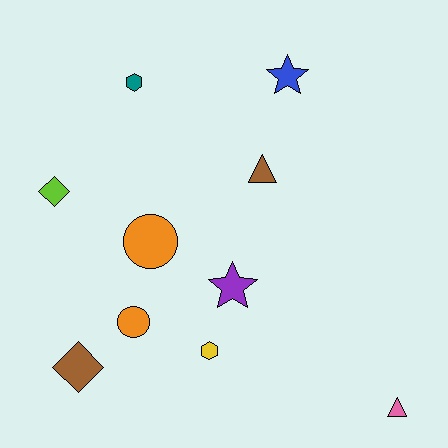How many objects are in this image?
There are 10 objects.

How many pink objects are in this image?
There is 1 pink object.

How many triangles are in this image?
There are 2 triangles.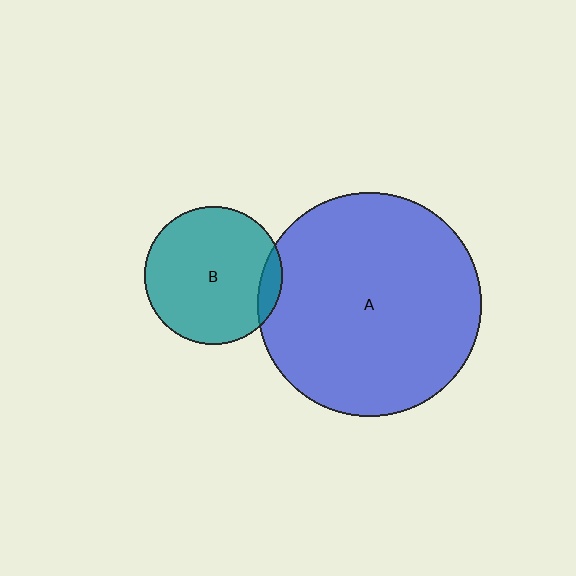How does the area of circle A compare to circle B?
Approximately 2.6 times.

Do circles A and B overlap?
Yes.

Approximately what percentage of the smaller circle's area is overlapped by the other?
Approximately 10%.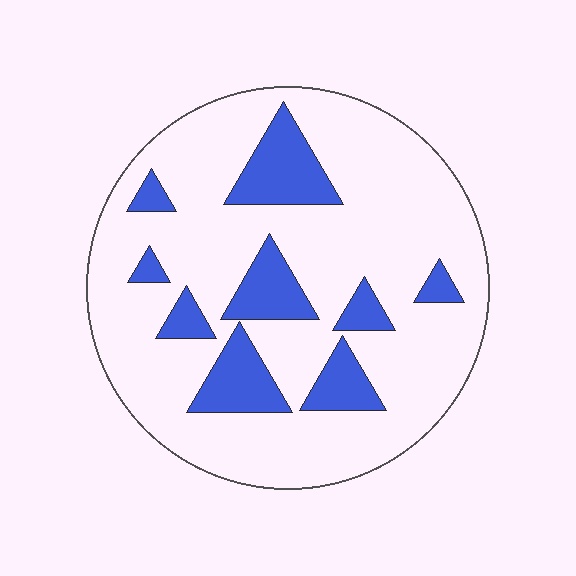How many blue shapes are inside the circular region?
9.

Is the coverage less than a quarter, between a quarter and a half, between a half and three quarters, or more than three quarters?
Less than a quarter.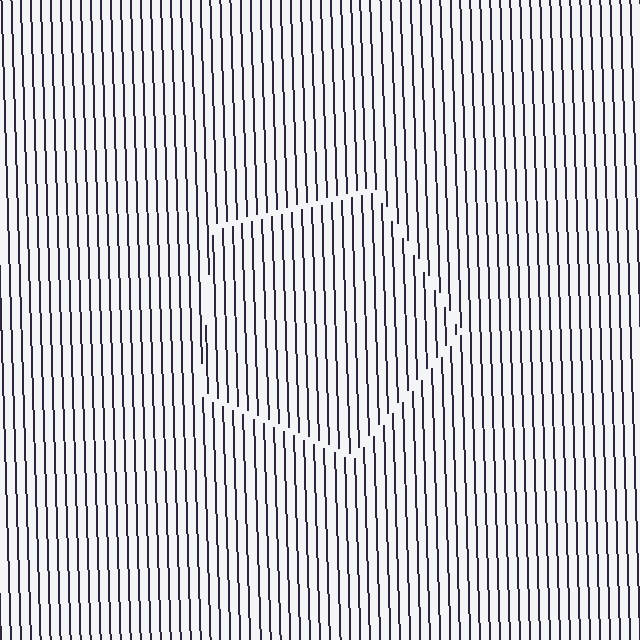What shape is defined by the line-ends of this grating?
An illusory pentagon. The interior of the shape contains the same grating, shifted by half a period — the contour is defined by the phase discontinuity where line-ends from the inner and outer gratings abut.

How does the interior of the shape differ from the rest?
The interior of the shape contains the same grating, shifted by half a period — the contour is defined by the phase discontinuity where line-ends from the inner and outer gratings abut.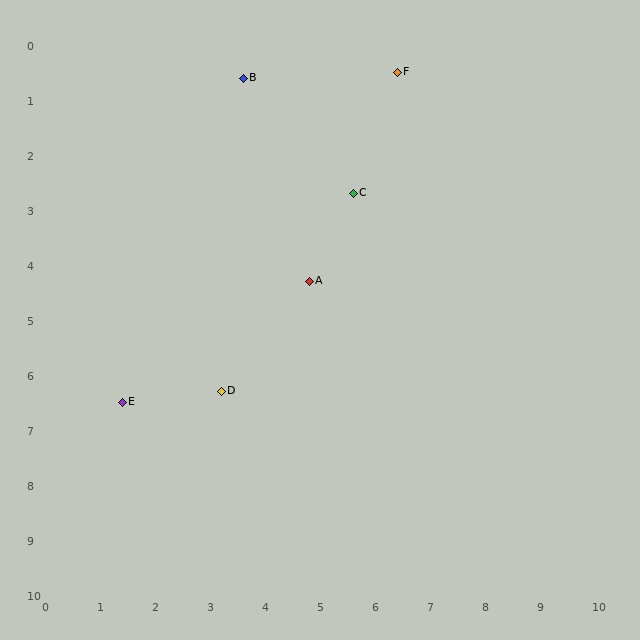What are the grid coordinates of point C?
Point C is at approximately (5.6, 2.7).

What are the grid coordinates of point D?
Point D is at approximately (3.2, 6.3).